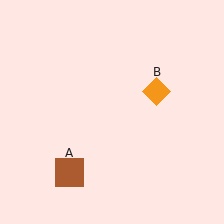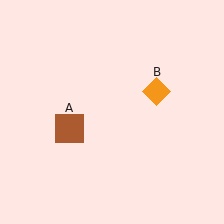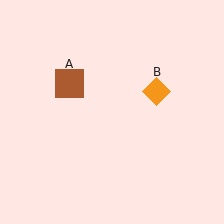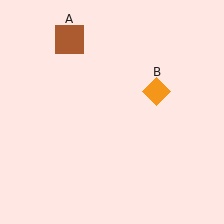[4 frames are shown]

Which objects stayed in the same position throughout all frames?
Orange diamond (object B) remained stationary.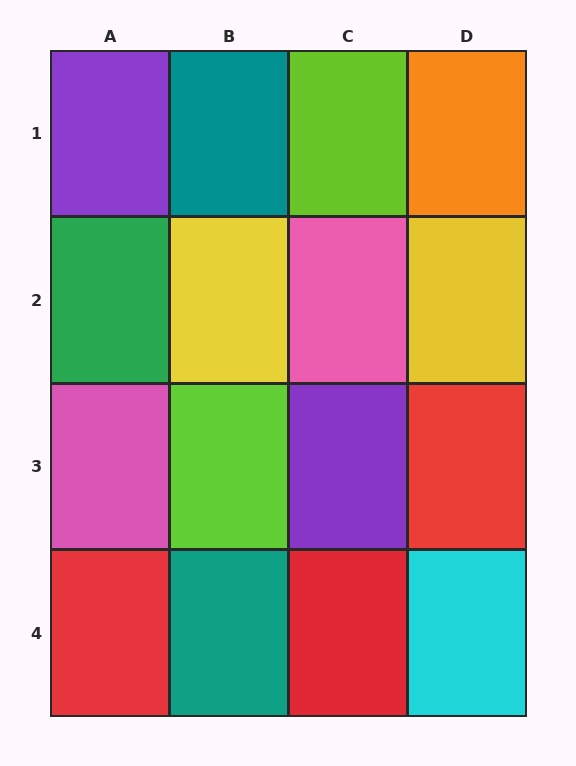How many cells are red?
3 cells are red.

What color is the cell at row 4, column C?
Red.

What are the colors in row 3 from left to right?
Pink, lime, purple, red.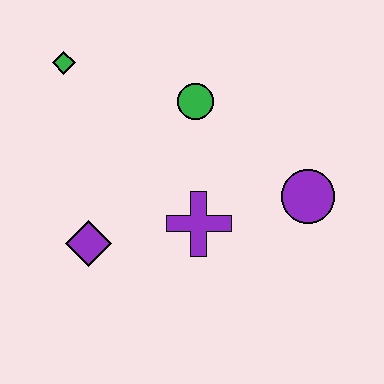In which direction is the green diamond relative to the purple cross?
The green diamond is above the purple cross.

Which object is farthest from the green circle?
The purple diamond is farthest from the green circle.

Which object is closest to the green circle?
The purple cross is closest to the green circle.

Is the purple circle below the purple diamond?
No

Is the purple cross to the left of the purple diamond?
No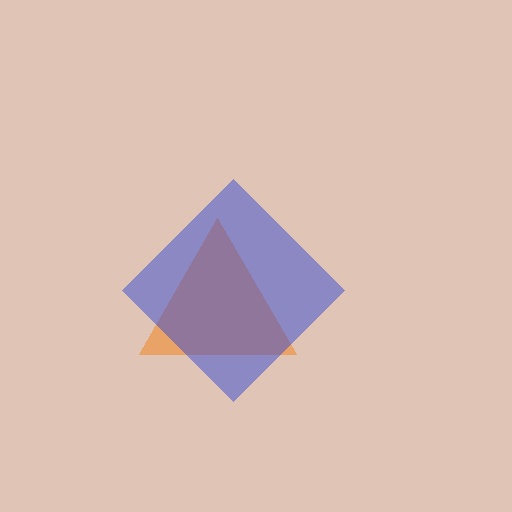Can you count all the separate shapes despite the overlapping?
Yes, there are 2 separate shapes.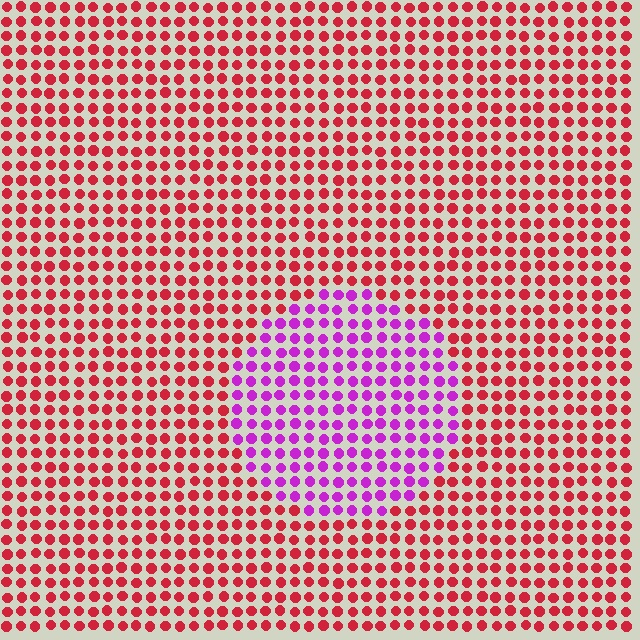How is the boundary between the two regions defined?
The boundary is defined purely by a slight shift in hue (about 55 degrees). Spacing, size, and orientation are identical on both sides.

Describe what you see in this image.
The image is filled with small red elements in a uniform arrangement. A circle-shaped region is visible where the elements are tinted to a slightly different hue, forming a subtle color boundary.